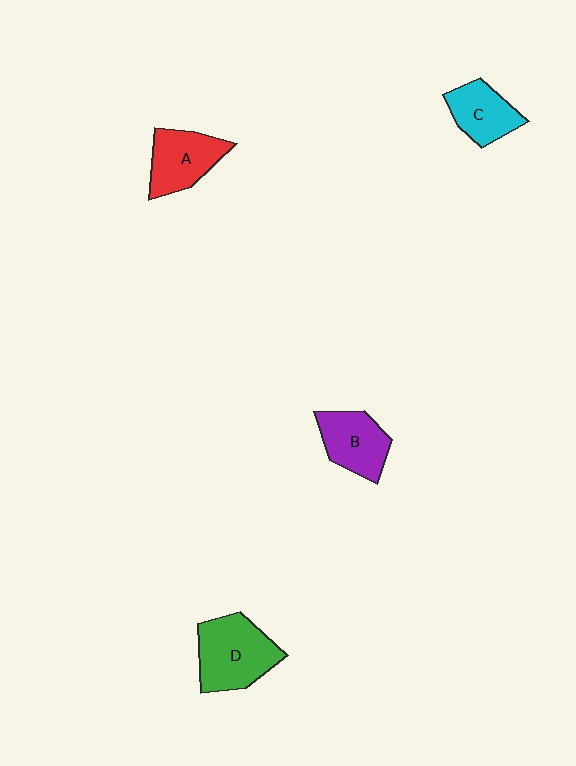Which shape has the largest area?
Shape D (green).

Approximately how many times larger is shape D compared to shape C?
Approximately 1.5 times.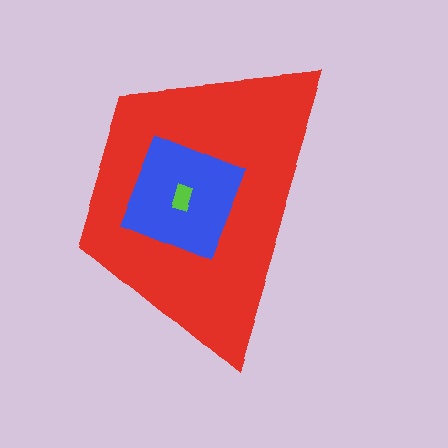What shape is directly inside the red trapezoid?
The blue square.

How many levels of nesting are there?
3.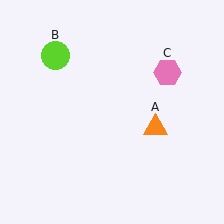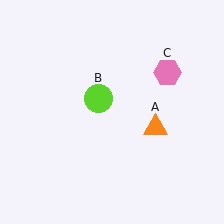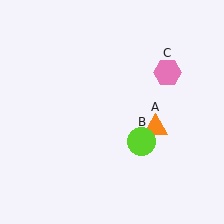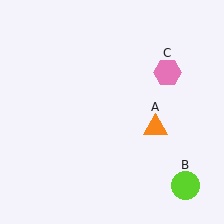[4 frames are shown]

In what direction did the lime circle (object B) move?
The lime circle (object B) moved down and to the right.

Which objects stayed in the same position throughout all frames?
Orange triangle (object A) and pink hexagon (object C) remained stationary.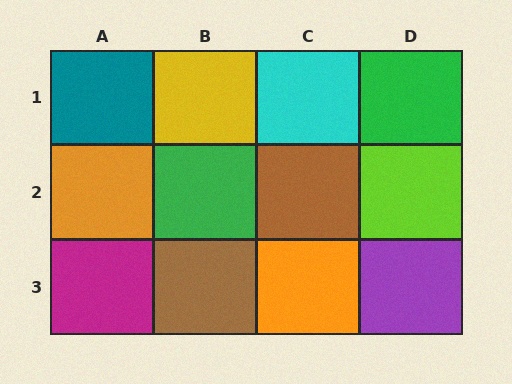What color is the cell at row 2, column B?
Green.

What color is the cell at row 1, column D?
Green.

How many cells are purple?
1 cell is purple.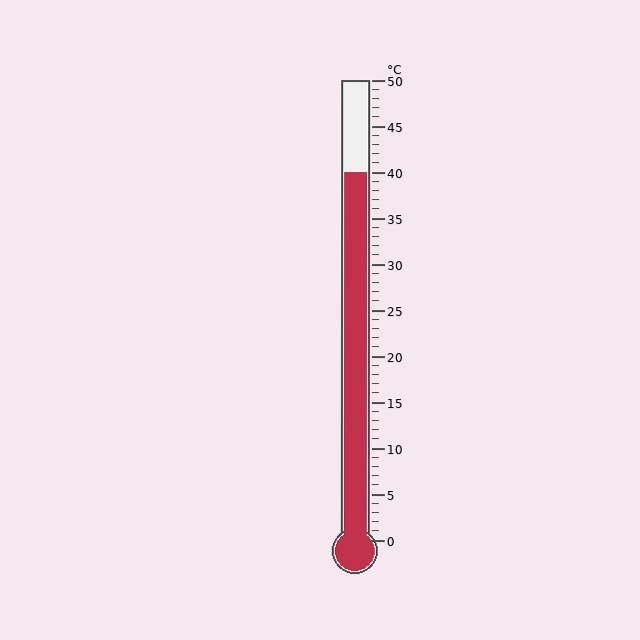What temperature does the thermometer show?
The thermometer shows approximately 40°C.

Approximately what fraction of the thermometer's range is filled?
The thermometer is filled to approximately 80% of its range.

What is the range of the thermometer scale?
The thermometer scale ranges from 0°C to 50°C.